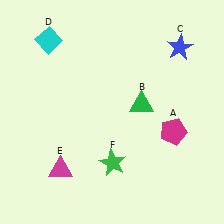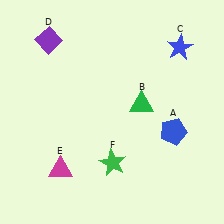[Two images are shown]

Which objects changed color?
A changed from magenta to blue. D changed from cyan to purple.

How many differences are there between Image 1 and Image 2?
There are 2 differences between the two images.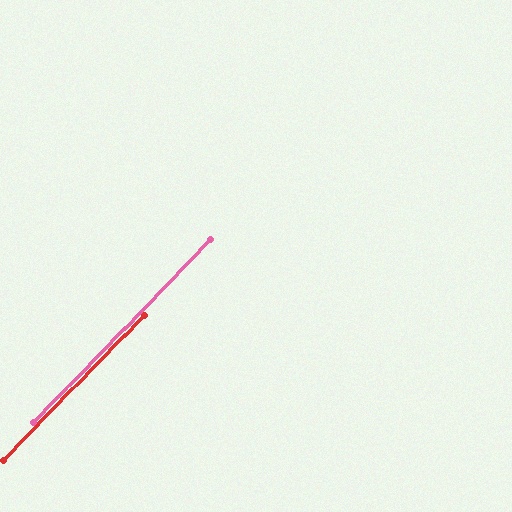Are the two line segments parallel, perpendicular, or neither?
Parallel — their directions differ by only 0.1°.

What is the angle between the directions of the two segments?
Approximately 0 degrees.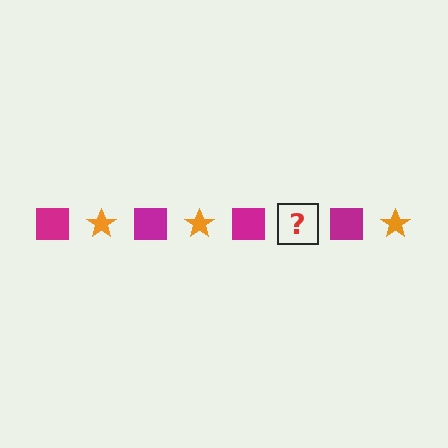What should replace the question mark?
The question mark should be replaced with an orange star.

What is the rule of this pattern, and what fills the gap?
The rule is that the pattern alternates between magenta square and orange star. The gap should be filled with an orange star.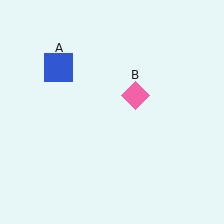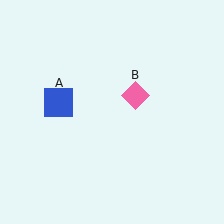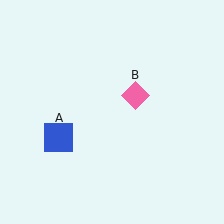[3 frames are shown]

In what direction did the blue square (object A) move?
The blue square (object A) moved down.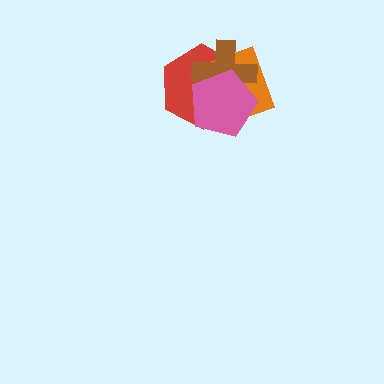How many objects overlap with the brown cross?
3 objects overlap with the brown cross.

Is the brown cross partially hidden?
Yes, it is partially covered by another shape.